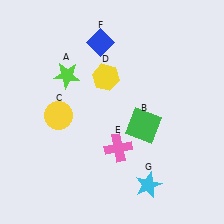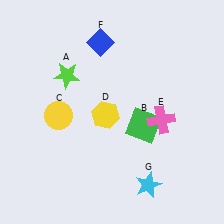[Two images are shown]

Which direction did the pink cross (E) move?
The pink cross (E) moved right.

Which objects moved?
The objects that moved are: the yellow hexagon (D), the pink cross (E).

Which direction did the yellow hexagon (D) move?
The yellow hexagon (D) moved down.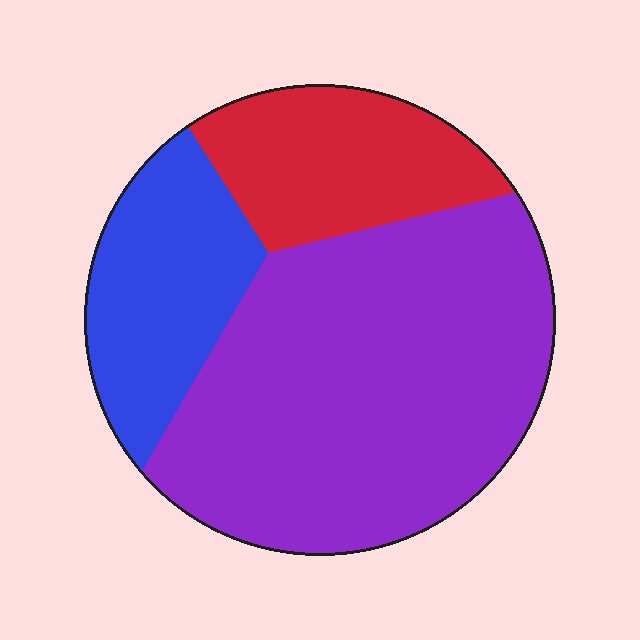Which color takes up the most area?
Purple, at roughly 60%.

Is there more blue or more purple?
Purple.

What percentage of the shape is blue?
Blue covers about 20% of the shape.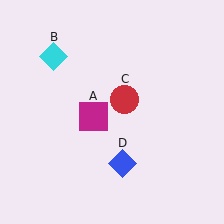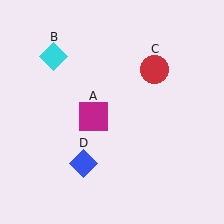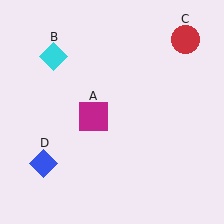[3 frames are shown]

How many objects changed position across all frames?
2 objects changed position: red circle (object C), blue diamond (object D).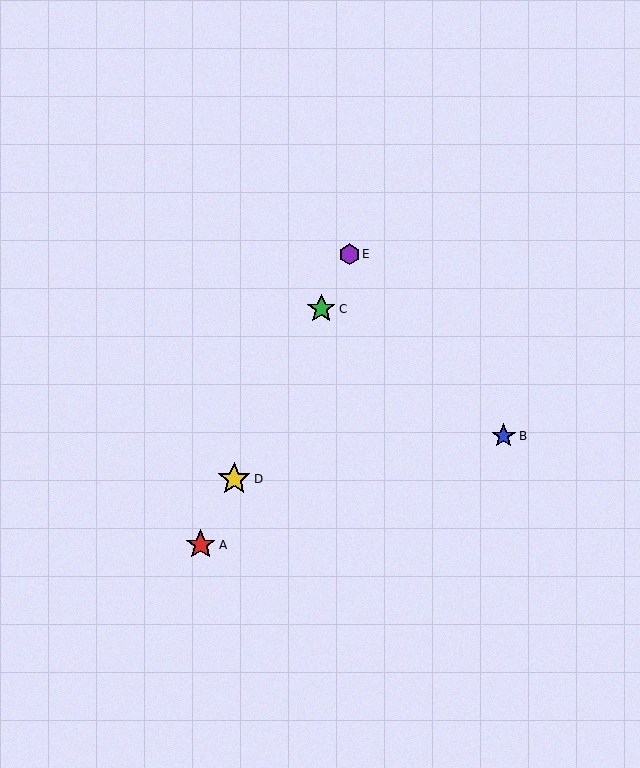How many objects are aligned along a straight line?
4 objects (A, C, D, E) are aligned along a straight line.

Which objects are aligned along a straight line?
Objects A, C, D, E are aligned along a straight line.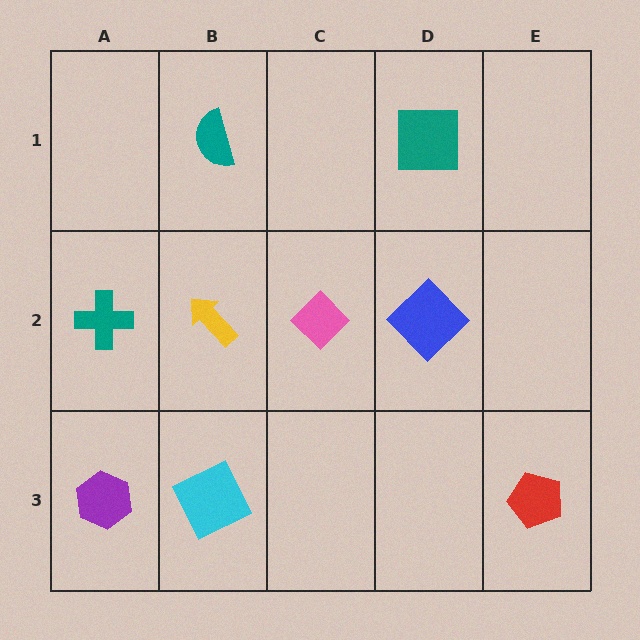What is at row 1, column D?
A teal square.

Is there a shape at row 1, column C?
No, that cell is empty.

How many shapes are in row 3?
3 shapes.